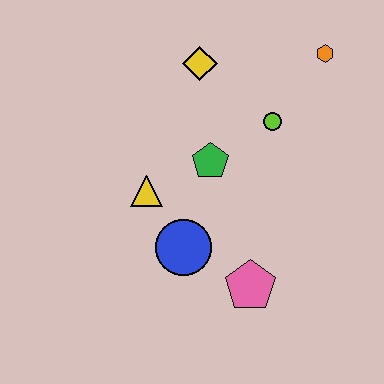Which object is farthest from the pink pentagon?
The orange hexagon is farthest from the pink pentagon.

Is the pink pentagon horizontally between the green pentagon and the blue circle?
No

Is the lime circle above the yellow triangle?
Yes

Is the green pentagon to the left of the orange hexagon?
Yes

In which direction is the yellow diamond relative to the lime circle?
The yellow diamond is to the left of the lime circle.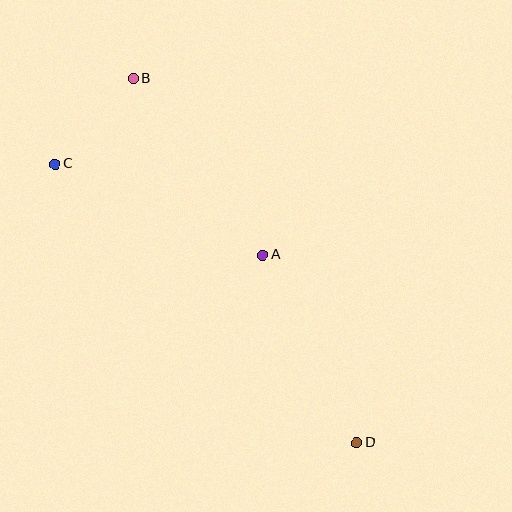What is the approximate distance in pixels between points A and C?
The distance between A and C is approximately 227 pixels.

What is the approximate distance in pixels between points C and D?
The distance between C and D is approximately 411 pixels.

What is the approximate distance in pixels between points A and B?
The distance between A and B is approximately 219 pixels.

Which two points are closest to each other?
Points B and C are closest to each other.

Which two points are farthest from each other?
Points B and D are farthest from each other.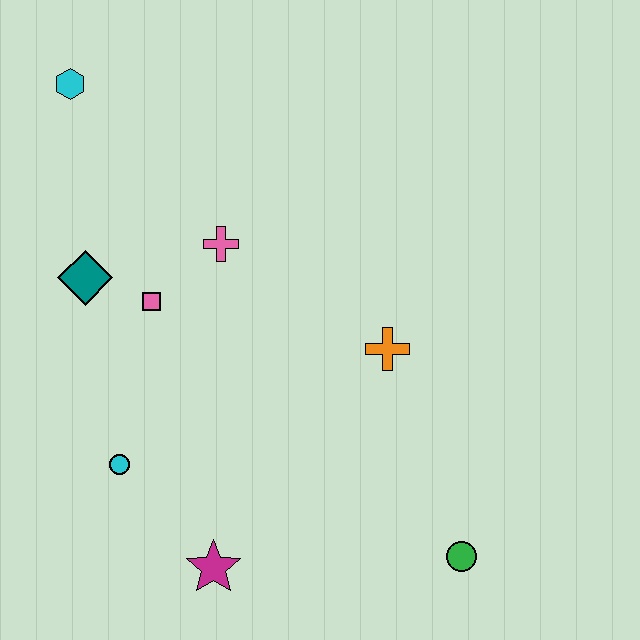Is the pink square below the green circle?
No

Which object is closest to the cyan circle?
The magenta star is closest to the cyan circle.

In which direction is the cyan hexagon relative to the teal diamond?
The cyan hexagon is above the teal diamond.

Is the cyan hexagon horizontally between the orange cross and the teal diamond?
No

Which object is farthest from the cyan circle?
The cyan hexagon is farthest from the cyan circle.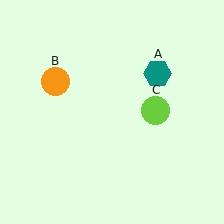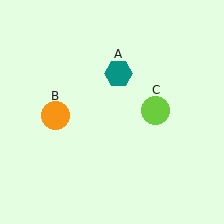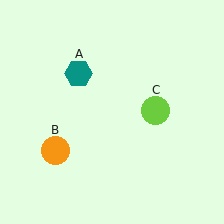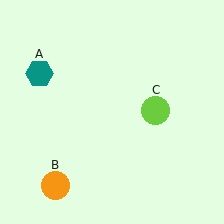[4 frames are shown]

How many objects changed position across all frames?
2 objects changed position: teal hexagon (object A), orange circle (object B).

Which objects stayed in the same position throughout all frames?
Lime circle (object C) remained stationary.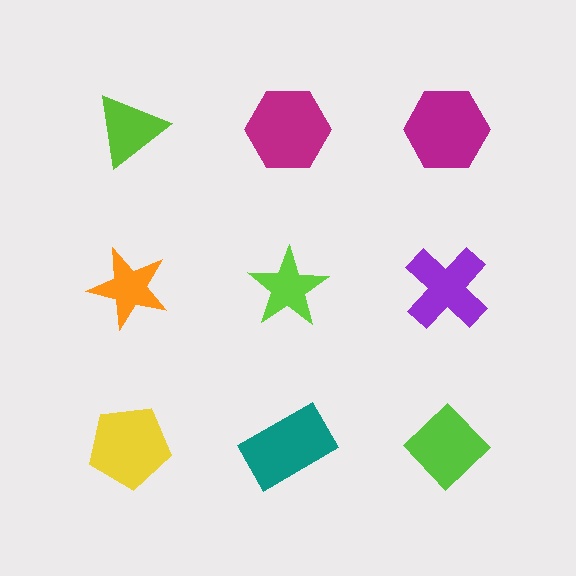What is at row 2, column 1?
An orange star.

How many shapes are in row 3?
3 shapes.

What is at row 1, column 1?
A lime triangle.